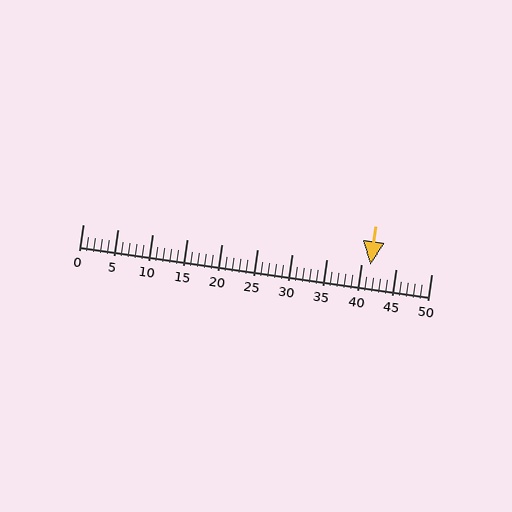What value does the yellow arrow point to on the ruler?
The yellow arrow points to approximately 41.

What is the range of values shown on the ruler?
The ruler shows values from 0 to 50.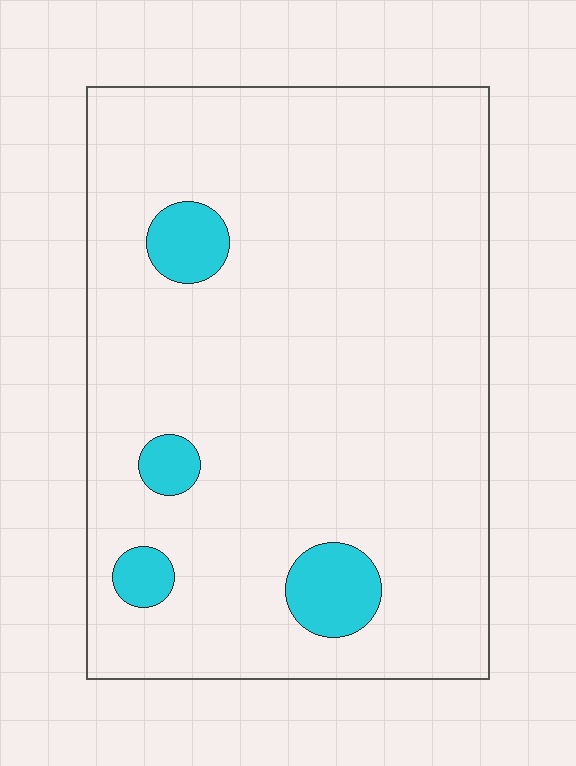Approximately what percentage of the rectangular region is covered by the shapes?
Approximately 10%.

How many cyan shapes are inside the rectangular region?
4.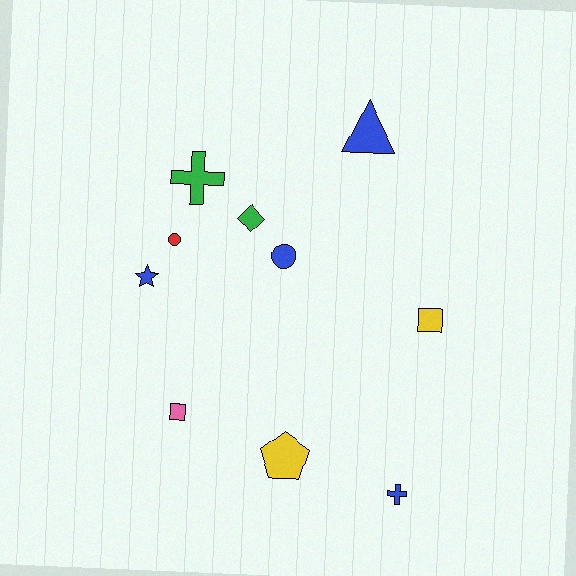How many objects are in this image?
There are 10 objects.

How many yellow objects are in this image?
There are 2 yellow objects.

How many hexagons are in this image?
There are no hexagons.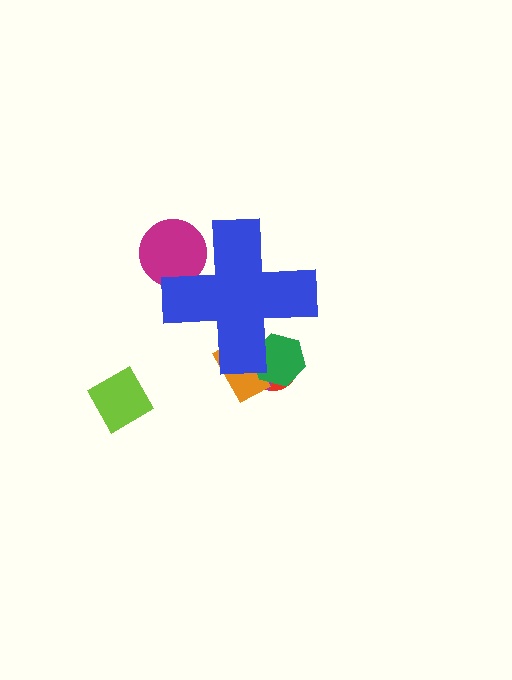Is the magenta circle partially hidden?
Yes, the magenta circle is partially hidden behind the blue cross.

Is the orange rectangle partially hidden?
Yes, the orange rectangle is partially hidden behind the blue cross.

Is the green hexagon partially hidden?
Yes, the green hexagon is partially hidden behind the blue cross.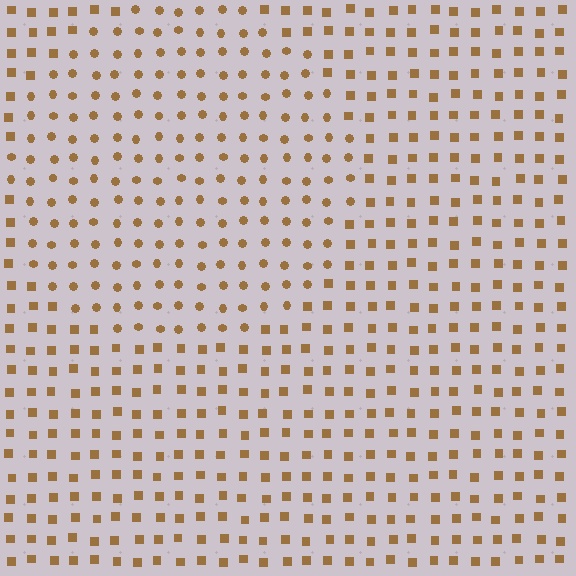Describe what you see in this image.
The image is filled with small brown elements arranged in a uniform grid. A circle-shaped region contains circles, while the surrounding area contains squares. The boundary is defined purely by the change in element shape.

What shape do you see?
I see a circle.